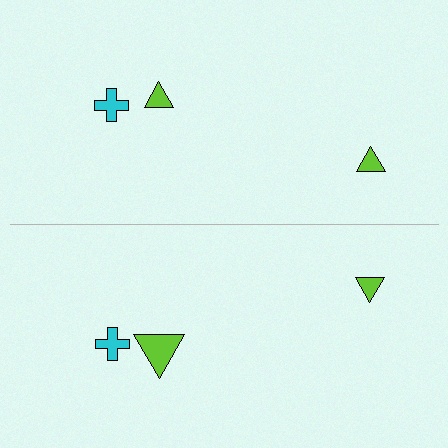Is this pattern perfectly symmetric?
No, the pattern is not perfectly symmetric. The lime triangle on the bottom side has a different size than its mirror counterpart.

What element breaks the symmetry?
The lime triangle on the bottom side has a different size than its mirror counterpart.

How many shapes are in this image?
There are 6 shapes in this image.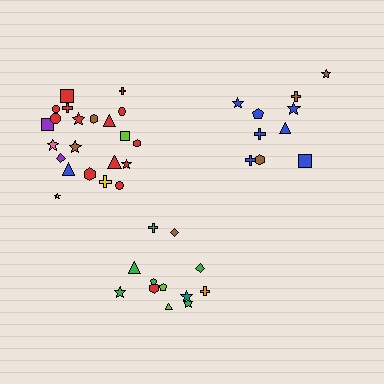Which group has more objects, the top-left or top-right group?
The top-left group.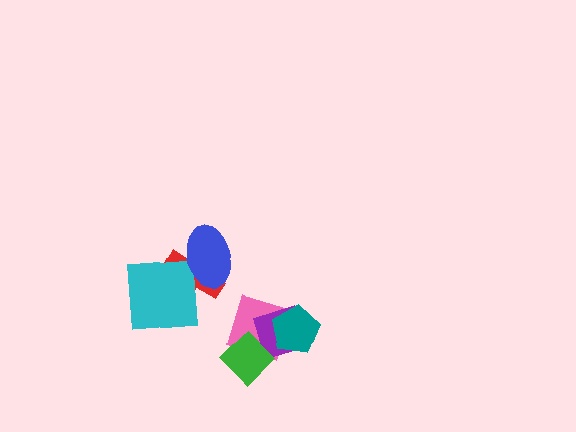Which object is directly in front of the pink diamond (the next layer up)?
The purple diamond is directly in front of the pink diamond.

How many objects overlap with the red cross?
2 objects overlap with the red cross.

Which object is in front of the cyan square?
The blue ellipse is in front of the cyan square.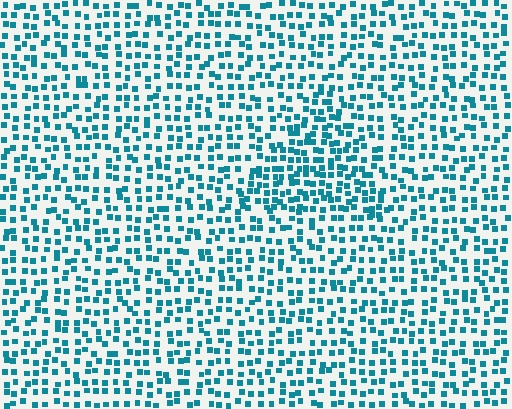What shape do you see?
I see a triangle.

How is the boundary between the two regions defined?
The boundary is defined by a change in element density (approximately 1.6x ratio). All elements are the same color, size, and shape.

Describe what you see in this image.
The image contains small teal elements arranged at two different densities. A triangle-shaped region is visible where the elements are more densely packed than the surrounding area.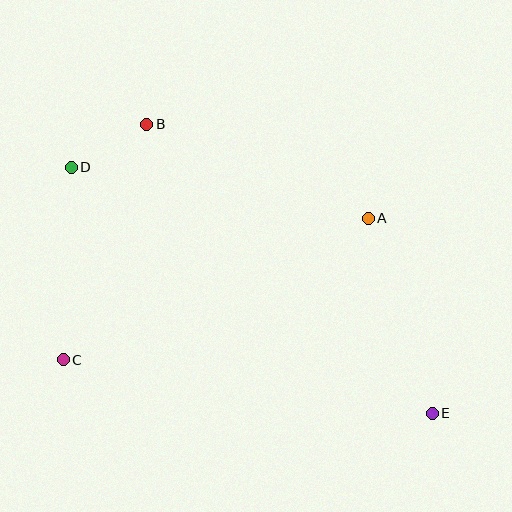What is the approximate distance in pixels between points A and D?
The distance between A and D is approximately 301 pixels.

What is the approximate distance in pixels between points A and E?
The distance between A and E is approximately 205 pixels.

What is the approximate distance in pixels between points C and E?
The distance between C and E is approximately 373 pixels.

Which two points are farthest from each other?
Points D and E are farthest from each other.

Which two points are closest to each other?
Points B and D are closest to each other.